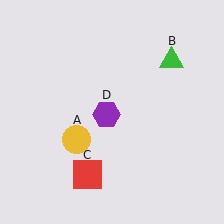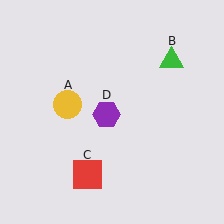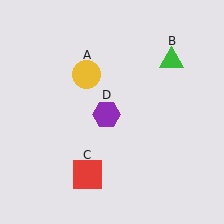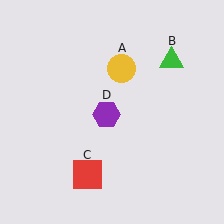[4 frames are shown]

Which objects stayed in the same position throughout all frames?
Green triangle (object B) and red square (object C) and purple hexagon (object D) remained stationary.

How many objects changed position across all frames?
1 object changed position: yellow circle (object A).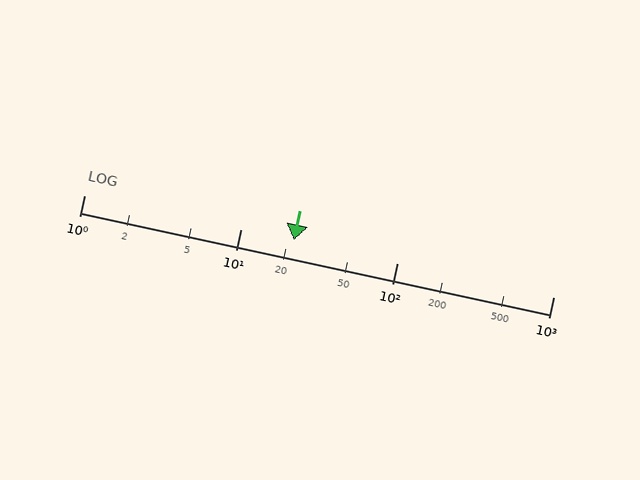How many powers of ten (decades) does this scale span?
The scale spans 3 decades, from 1 to 1000.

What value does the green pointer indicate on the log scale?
The pointer indicates approximately 22.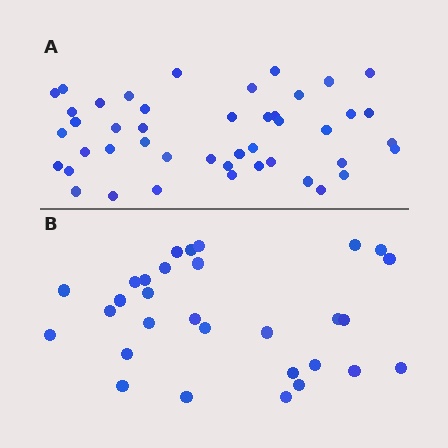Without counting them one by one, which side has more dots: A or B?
Region A (the top region) has more dots.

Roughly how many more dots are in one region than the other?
Region A has approximately 15 more dots than region B.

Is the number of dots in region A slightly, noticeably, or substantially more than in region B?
Region A has substantially more. The ratio is roughly 1.5 to 1.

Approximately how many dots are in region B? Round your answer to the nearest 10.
About 30 dots.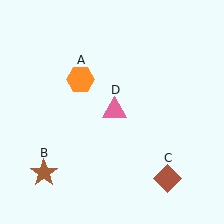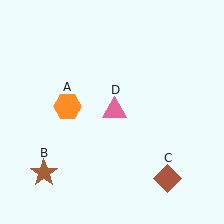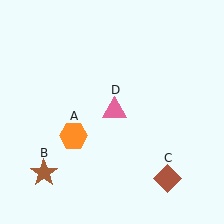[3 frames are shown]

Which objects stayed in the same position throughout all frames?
Brown star (object B) and brown diamond (object C) and pink triangle (object D) remained stationary.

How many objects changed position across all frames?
1 object changed position: orange hexagon (object A).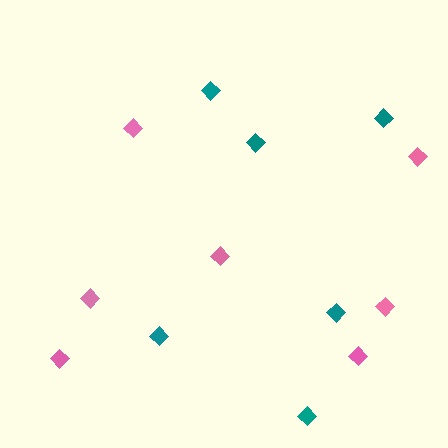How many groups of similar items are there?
There are 2 groups: one group of teal diamonds (6) and one group of pink diamonds (7).